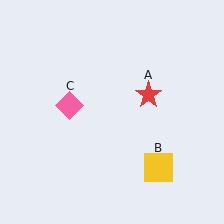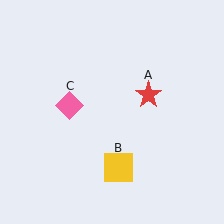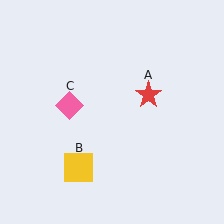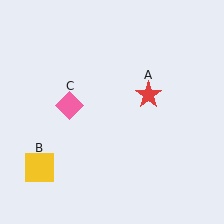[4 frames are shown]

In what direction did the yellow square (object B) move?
The yellow square (object B) moved left.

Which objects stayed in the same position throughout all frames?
Red star (object A) and pink diamond (object C) remained stationary.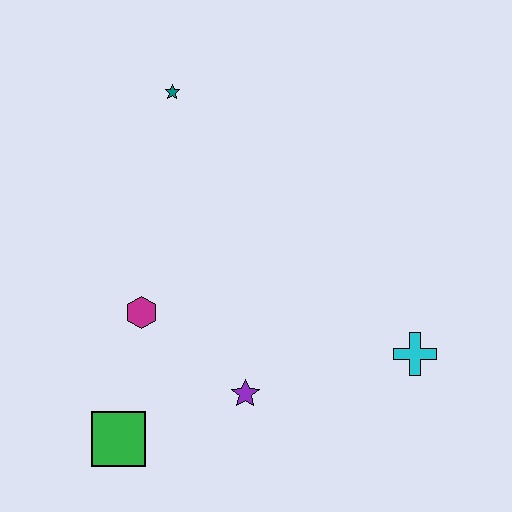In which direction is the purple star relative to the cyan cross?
The purple star is to the left of the cyan cross.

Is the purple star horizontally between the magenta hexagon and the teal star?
No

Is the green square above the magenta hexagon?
No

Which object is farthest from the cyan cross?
The teal star is farthest from the cyan cross.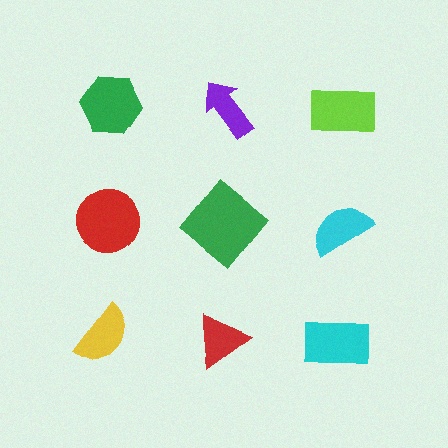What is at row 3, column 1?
A yellow semicircle.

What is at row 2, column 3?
A cyan semicircle.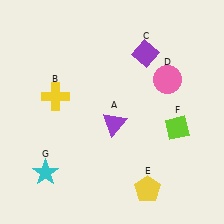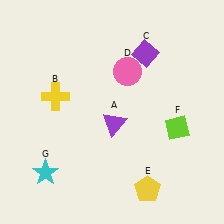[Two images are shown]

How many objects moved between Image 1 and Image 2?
1 object moved between the two images.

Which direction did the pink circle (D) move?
The pink circle (D) moved left.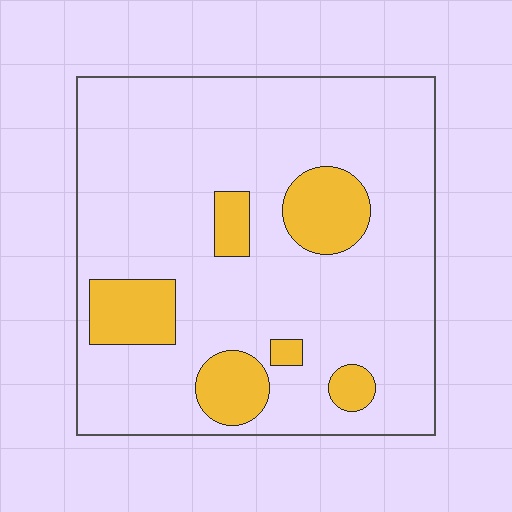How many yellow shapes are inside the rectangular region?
6.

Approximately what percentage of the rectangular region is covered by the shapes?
Approximately 15%.